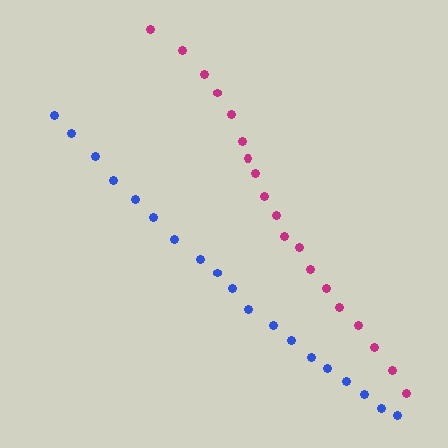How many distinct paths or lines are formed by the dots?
There are 2 distinct paths.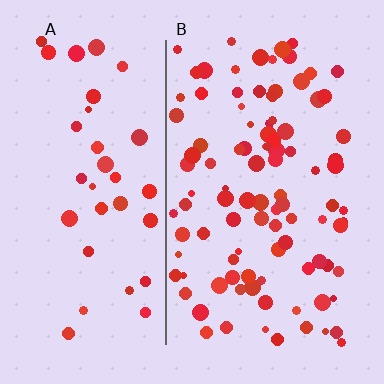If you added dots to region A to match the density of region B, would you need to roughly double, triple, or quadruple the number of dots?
Approximately triple.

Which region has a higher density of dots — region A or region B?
B (the right).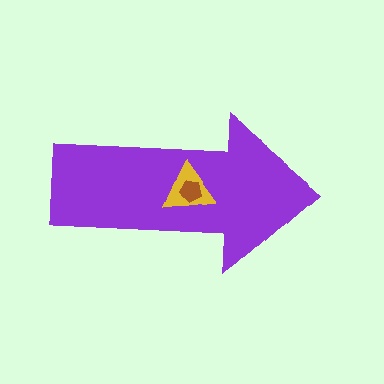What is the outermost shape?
The purple arrow.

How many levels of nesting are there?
3.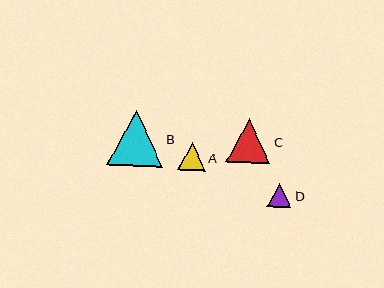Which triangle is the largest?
Triangle B is the largest with a size of approximately 56 pixels.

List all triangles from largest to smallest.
From largest to smallest: B, C, A, D.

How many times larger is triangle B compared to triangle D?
Triangle B is approximately 2.3 times the size of triangle D.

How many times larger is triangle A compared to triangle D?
Triangle A is approximately 1.2 times the size of triangle D.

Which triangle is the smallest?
Triangle D is the smallest with a size of approximately 24 pixels.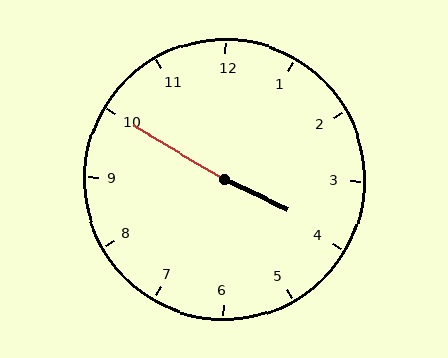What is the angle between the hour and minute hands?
Approximately 175 degrees.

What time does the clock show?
3:50.